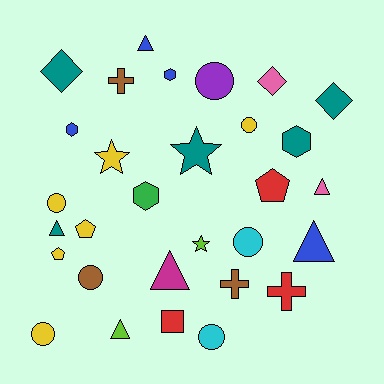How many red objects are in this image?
There are 3 red objects.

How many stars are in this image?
There are 3 stars.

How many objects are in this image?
There are 30 objects.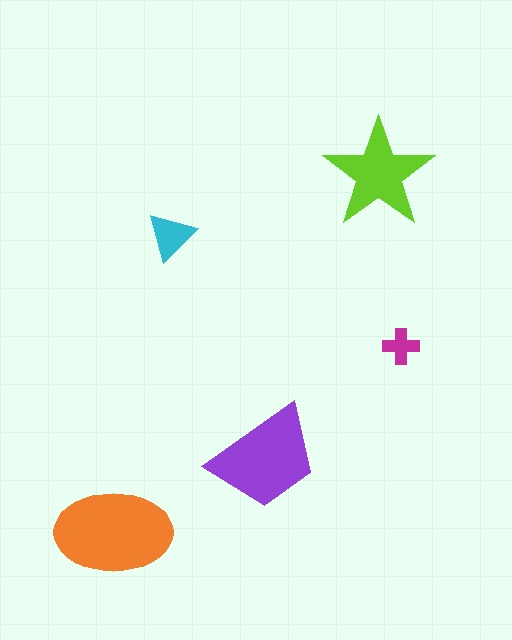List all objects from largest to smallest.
The orange ellipse, the purple trapezoid, the lime star, the cyan triangle, the magenta cross.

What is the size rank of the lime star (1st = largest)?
3rd.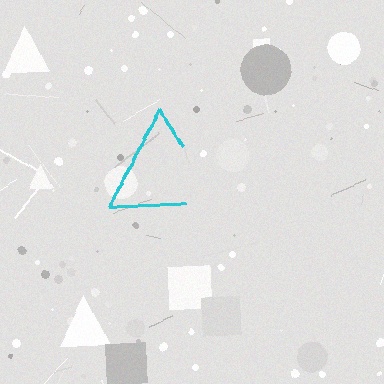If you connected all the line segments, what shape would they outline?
They would outline a triangle.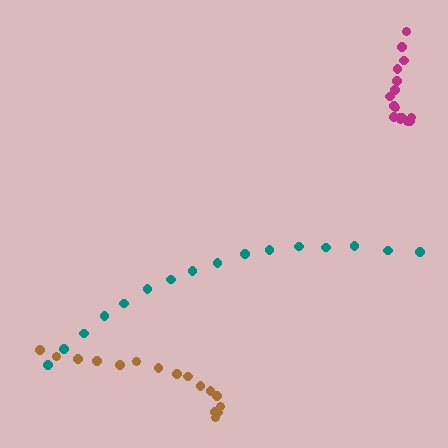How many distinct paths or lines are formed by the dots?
There are 3 distinct paths.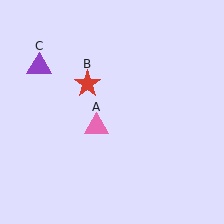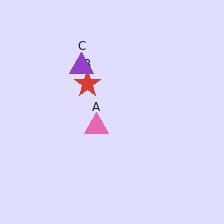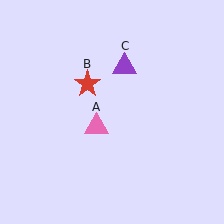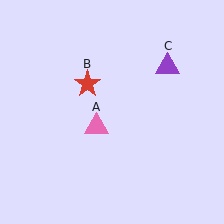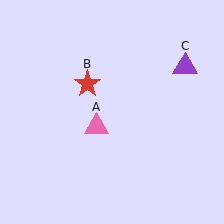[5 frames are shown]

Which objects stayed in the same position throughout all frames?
Pink triangle (object A) and red star (object B) remained stationary.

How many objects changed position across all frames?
1 object changed position: purple triangle (object C).